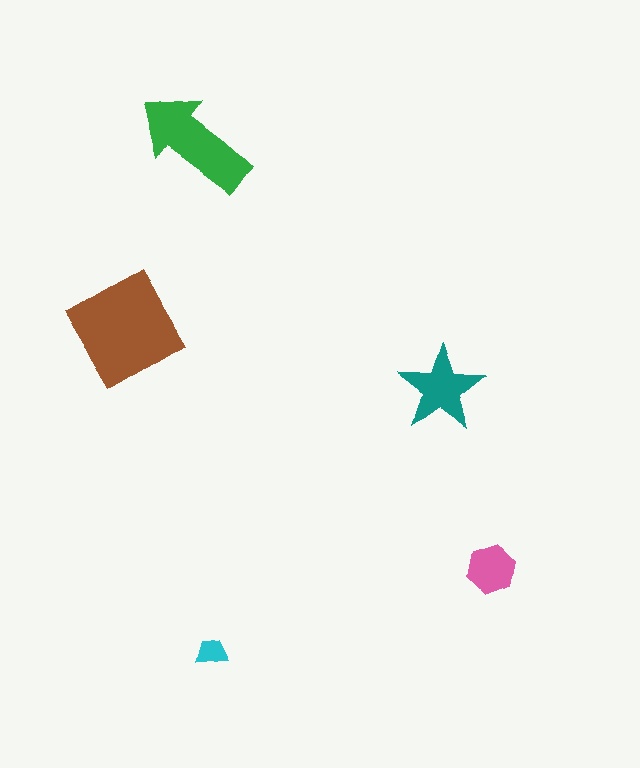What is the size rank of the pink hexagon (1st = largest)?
4th.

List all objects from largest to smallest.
The brown diamond, the green arrow, the teal star, the pink hexagon, the cyan trapezoid.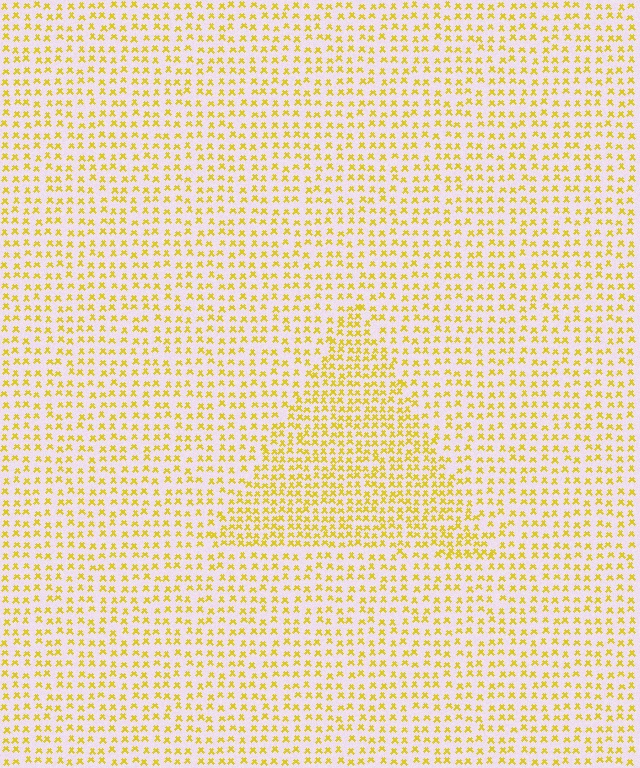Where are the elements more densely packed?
The elements are more densely packed inside the triangle boundary.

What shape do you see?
I see a triangle.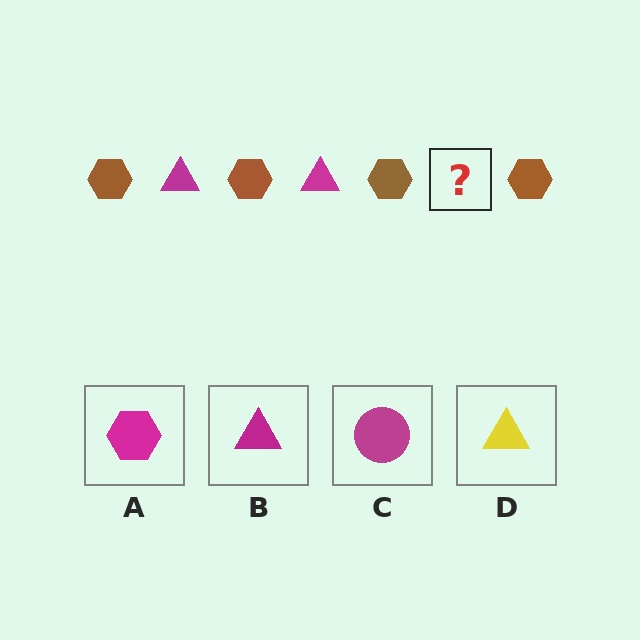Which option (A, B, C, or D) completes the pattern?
B.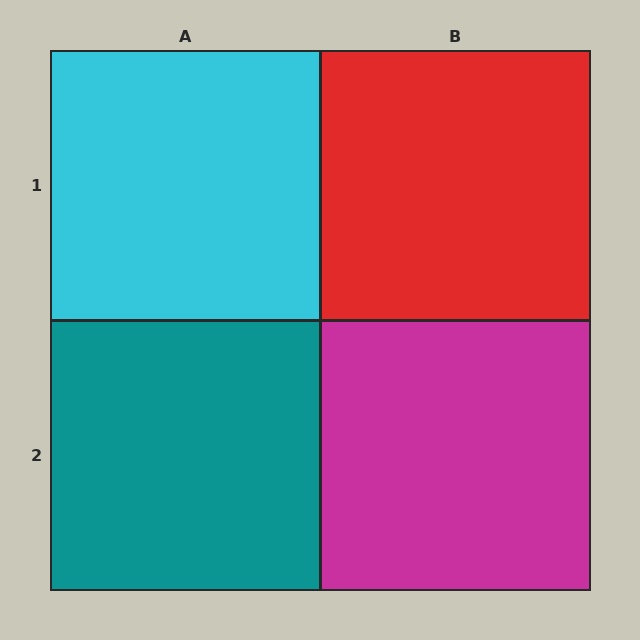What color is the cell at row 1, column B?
Red.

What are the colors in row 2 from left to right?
Teal, magenta.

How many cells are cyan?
1 cell is cyan.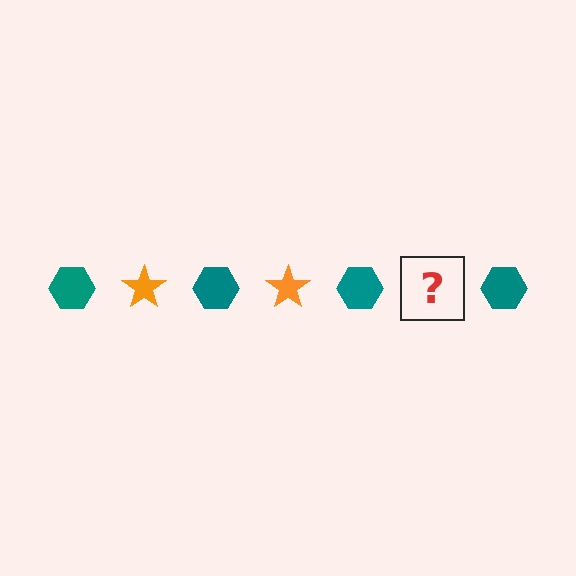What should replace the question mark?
The question mark should be replaced with an orange star.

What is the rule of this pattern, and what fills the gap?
The rule is that the pattern alternates between teal hexagon and orange star. The gap should be filled with an orange star.